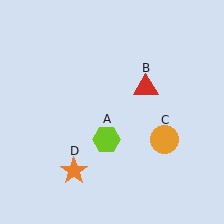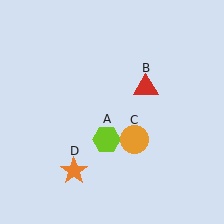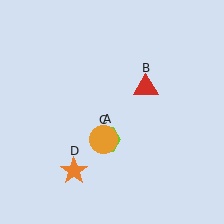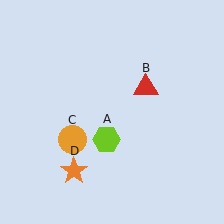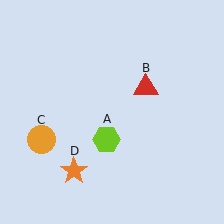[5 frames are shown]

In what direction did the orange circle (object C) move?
The orange circle (object C) moved left.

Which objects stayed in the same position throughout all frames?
Lime hexagon (object A) and red triangle (object B) and orange star (object D) remained stationary.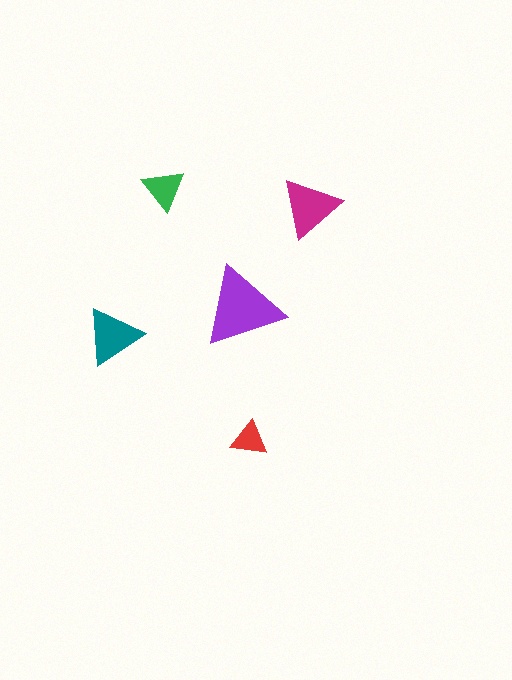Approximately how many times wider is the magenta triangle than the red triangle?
About 1.5 times wider.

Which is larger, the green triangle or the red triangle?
The green one.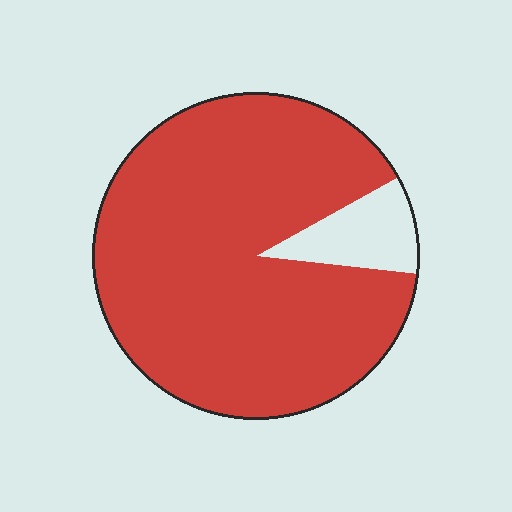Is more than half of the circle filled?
Yes.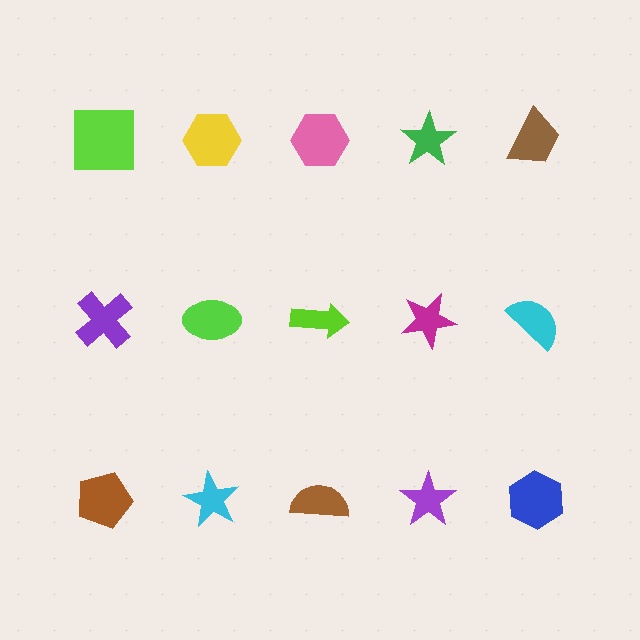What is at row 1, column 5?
A brown trapezoid.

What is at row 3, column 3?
A brown semicircle.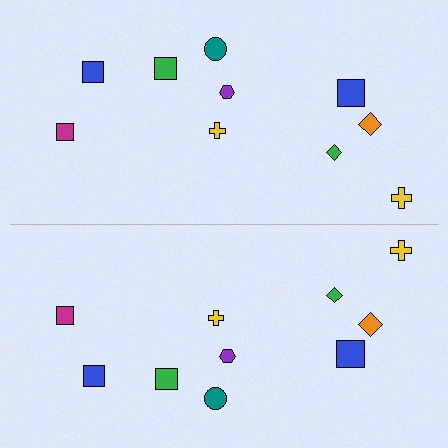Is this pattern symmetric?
Yes, this pattern has bilateral (reflection) symmetry.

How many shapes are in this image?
There are 20 shapes in this image.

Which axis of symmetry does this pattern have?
The pattern has a horizontal axis of symmetry running through the center of the image.